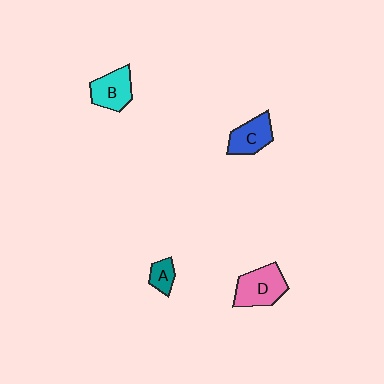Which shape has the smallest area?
Shape A (teal).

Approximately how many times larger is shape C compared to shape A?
Approximately 1.8 times.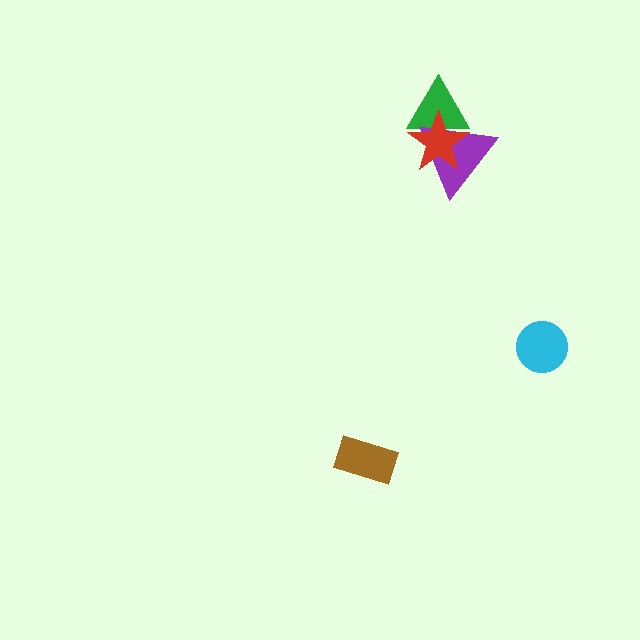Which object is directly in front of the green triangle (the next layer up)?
The purple triangle is directly in front of the green triangle.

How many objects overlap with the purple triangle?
2 objects overlap with the purple triangle.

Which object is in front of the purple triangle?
The red star is in front of the purple triangle.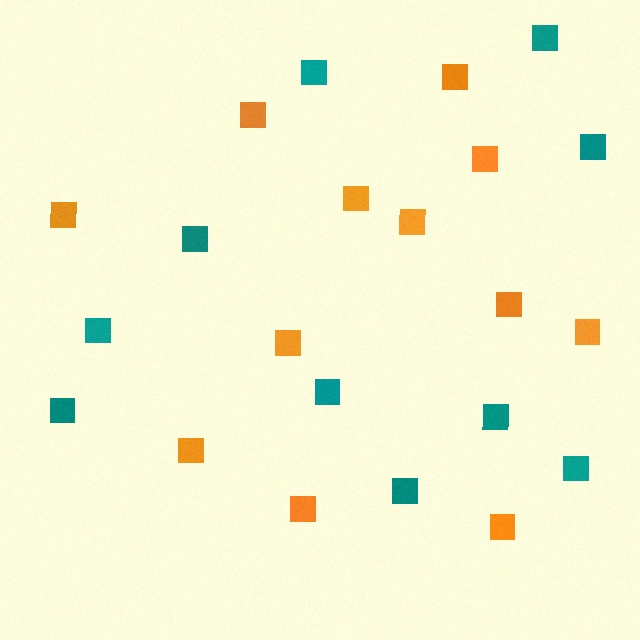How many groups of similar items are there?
There are 2 groups: one group of orange squares (12) and one group of teal squares (10).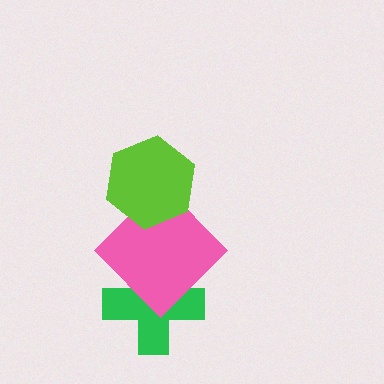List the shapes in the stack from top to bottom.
From top to bottom: the lime hexagon, the pink diamond, the green cross.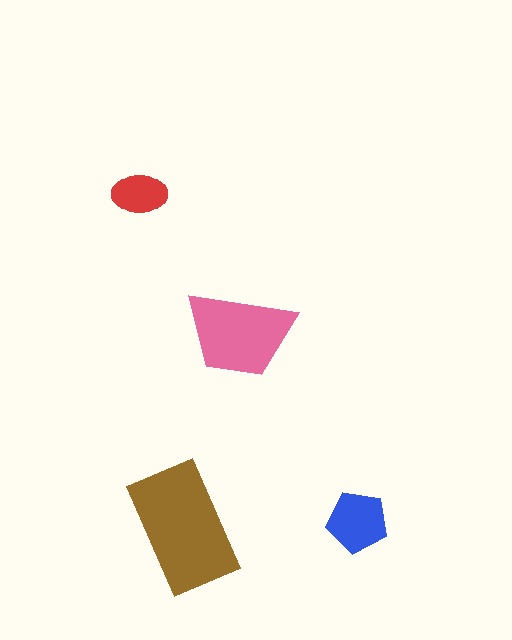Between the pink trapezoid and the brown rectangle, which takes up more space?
The brown rectangle.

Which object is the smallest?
The red ellipse.